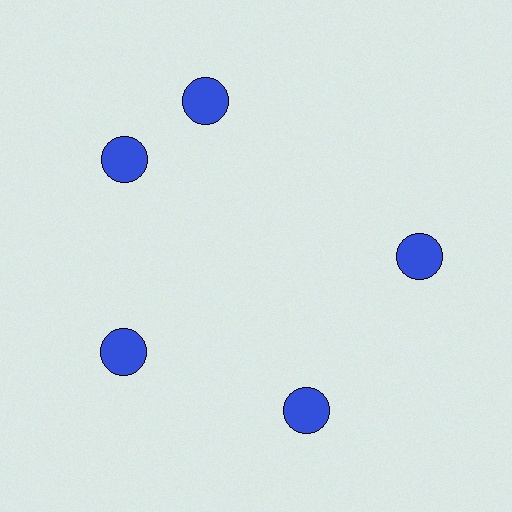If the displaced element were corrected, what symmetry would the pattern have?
It would have 5-fold rotational symmetry — the pattern would map onto itself every 72 degrees.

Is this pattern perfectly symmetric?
No. The 5 blue circles are arranged in a ring, but one element near the 1 o'clock position is rotated out of alignment along the ring, breaking the 5-fold rotational symmetry.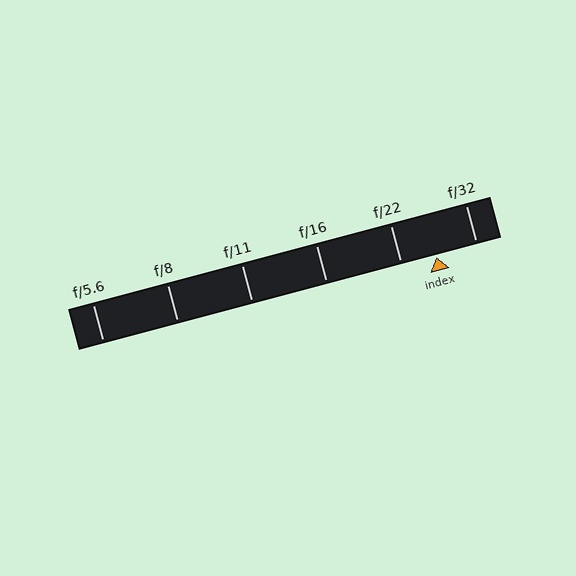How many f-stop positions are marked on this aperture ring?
There are 6 f-stop positions marked.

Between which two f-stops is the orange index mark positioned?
The index mark is between f/22 and f/32.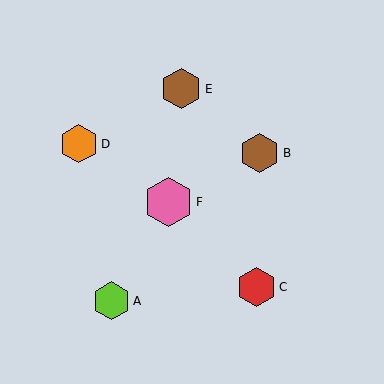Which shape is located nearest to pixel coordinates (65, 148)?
The orange hexagon (labeled D) at (79, 144) is nearest to that location.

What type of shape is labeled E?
Shape E is a brown hexagon.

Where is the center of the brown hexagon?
The center of the brown hexagon is at (181, 89).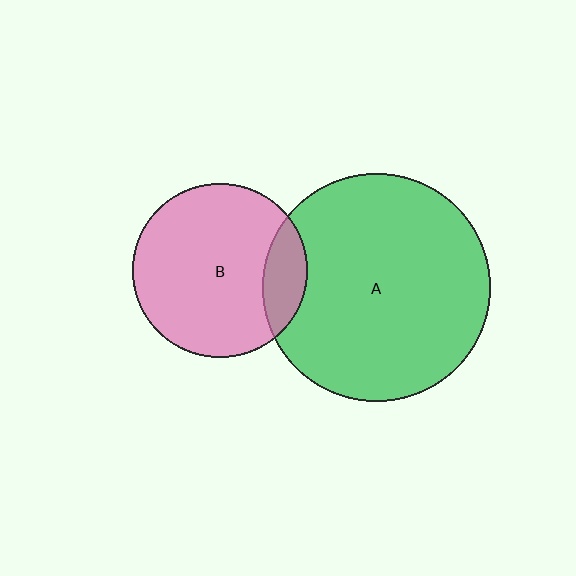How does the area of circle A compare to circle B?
Approximately 1.7 times.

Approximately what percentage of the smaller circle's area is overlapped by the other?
Approximately 15%.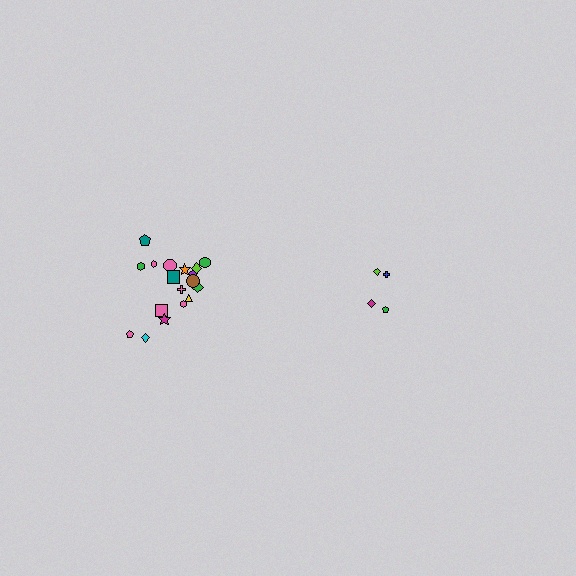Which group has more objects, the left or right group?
The left group.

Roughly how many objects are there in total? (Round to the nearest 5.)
Roughly 20 objects in total.